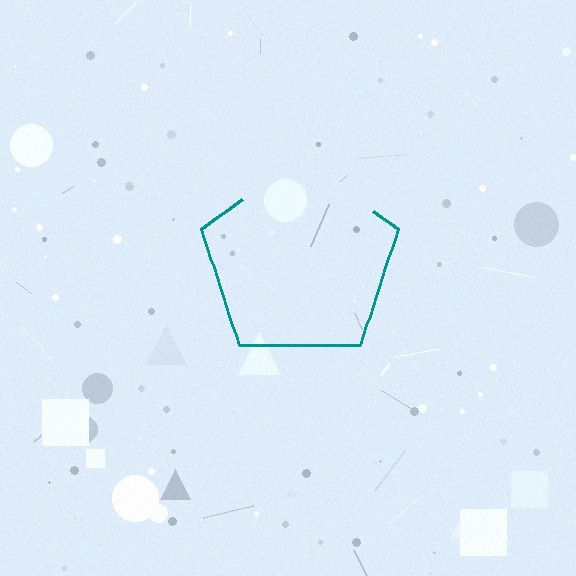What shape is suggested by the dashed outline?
The dashed outline suggests a pentagon.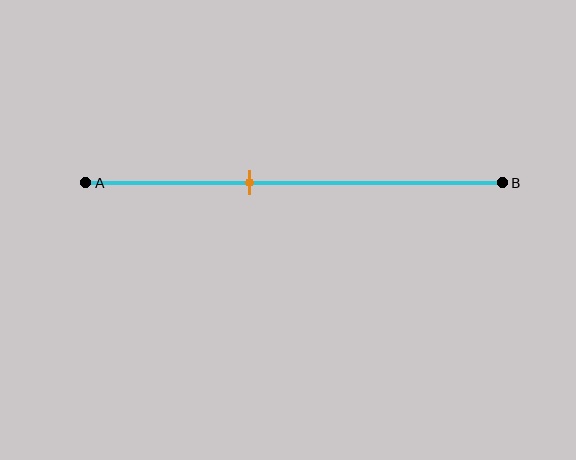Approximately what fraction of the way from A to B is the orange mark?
The orange mark is approximately 40% of the way from A to B.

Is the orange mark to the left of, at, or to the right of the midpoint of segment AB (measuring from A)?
The orange mark is to the left of the midpoint of segment AB.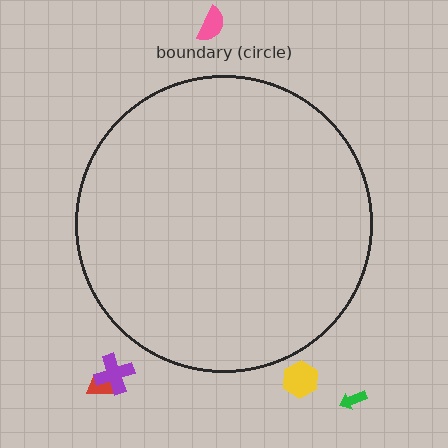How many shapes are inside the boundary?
0 inside, 5 outside.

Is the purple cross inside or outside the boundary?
Outside.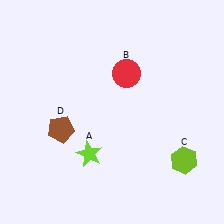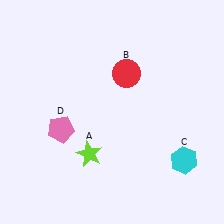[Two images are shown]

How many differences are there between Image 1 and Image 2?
There are 2 differences between the two images.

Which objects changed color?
C changed from lime to cyan. D changed from brown to pink.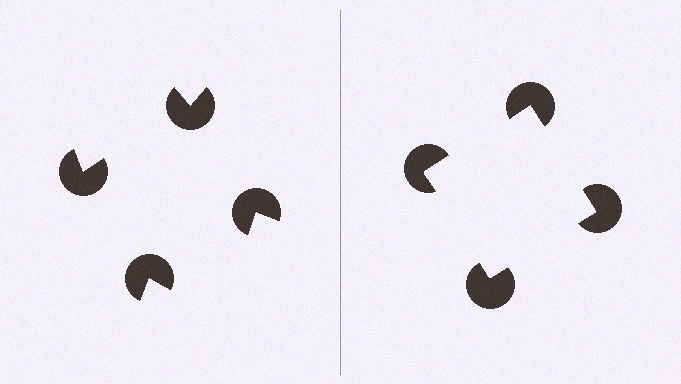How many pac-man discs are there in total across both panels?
8 — 4 on each side.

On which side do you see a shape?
An illusory square appears on the right side. On the left side the wedge cuts are rotated, so no coherent shape forms.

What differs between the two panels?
The pac-man discs are positioned identically on both sides; only the wedge orientations differ. On the right they align to a square; on the left they are misaligned.